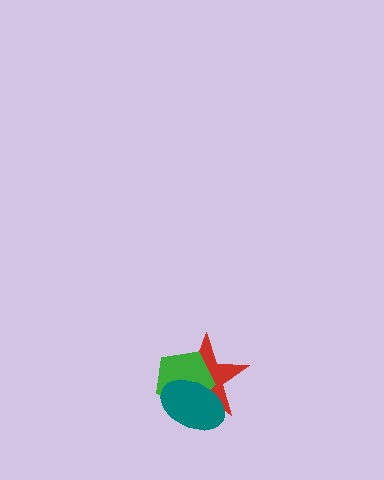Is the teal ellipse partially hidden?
No, no other shape covers it.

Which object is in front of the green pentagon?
The teal ellipse is in front of the green pentagon.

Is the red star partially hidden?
Yes, it is partially covered by another shape.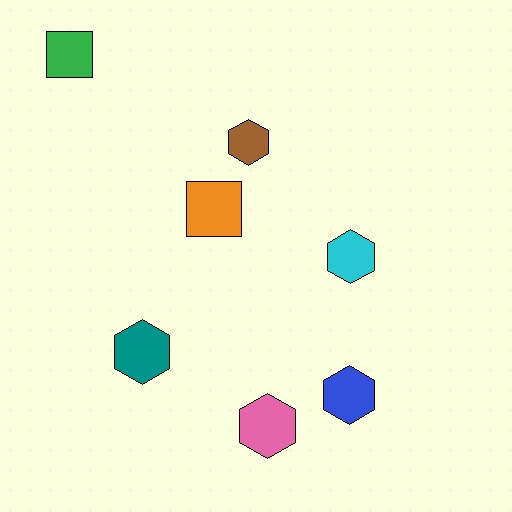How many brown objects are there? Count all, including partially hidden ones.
There is 1 brown object.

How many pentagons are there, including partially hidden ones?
There are no pentagons.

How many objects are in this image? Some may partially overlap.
There are 7 objects.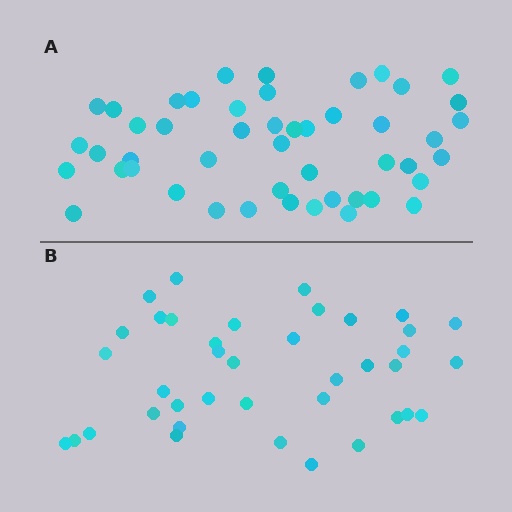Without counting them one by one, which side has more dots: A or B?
Region A (the top region) has more dots.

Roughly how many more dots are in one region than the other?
Region A has roughly 8 or so more dots than region B.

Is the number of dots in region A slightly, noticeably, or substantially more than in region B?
Region A has only slightly more — the two regions are fairly close. The ratio is roughly 1.2 to 1.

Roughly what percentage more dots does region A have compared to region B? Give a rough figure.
About 25% more.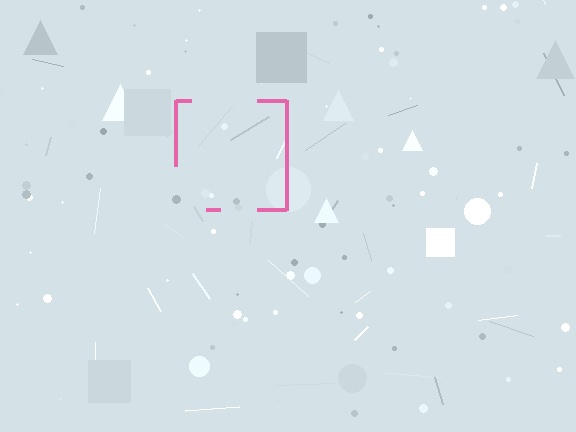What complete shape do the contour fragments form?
The contour fragments form a square.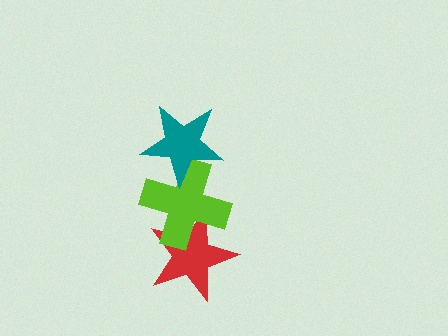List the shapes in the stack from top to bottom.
From top to bottom: the teal star, the lime cross, the red star.